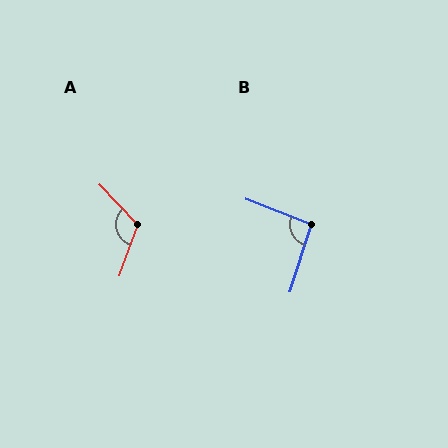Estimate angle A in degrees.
Approximately 116 degrees.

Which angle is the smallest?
B, at approximately 93 degrees.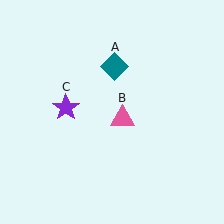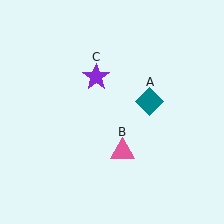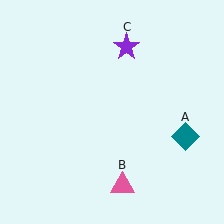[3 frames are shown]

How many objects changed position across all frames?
3 objects changed position: teal diamond (object A), pink triangle (object B), purple star (object C).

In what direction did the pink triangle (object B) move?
The pink triangle (object B) moved down.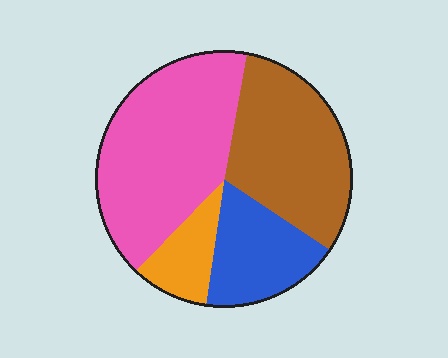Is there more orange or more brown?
Brown.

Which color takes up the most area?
Pink, at roughly 40%.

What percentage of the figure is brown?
Brown covers 31% of the figure.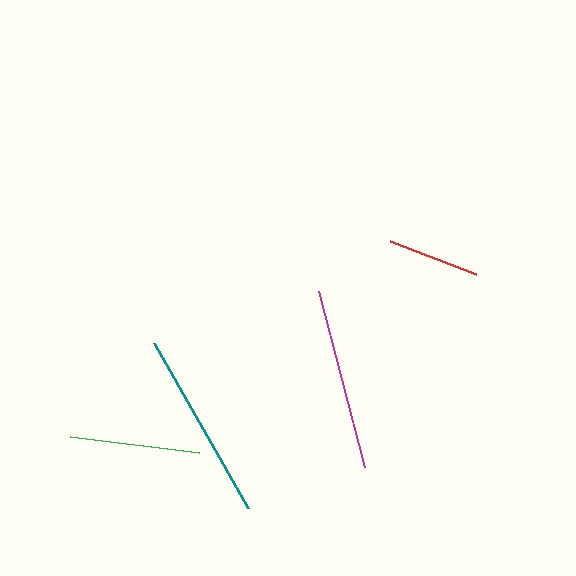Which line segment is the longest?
The teal line is the longest at approximately 190 pixels.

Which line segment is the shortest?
The red line is the shortest at approximately 92 pixels.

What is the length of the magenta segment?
The magenta segment is approximately 182 pixels long.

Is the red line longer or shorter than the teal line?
The teal line is longer than the red line.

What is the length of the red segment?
The red segment is approximately 92 pixels long.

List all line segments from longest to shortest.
From longest to shortest: teal, magenta, green, red.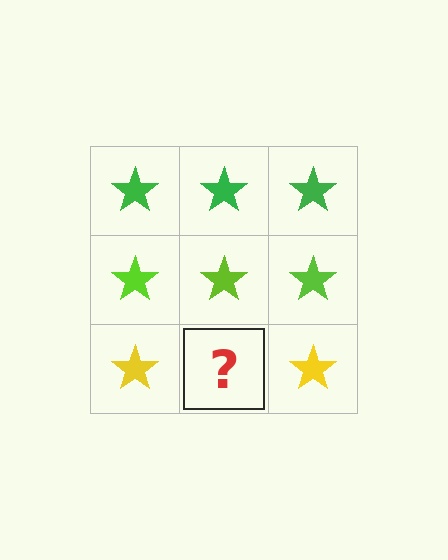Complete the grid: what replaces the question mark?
The question mark should be replaced with a yellow star.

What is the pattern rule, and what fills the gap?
The rule is that each row has a consistent color. The gap should be filled with a yellow star.